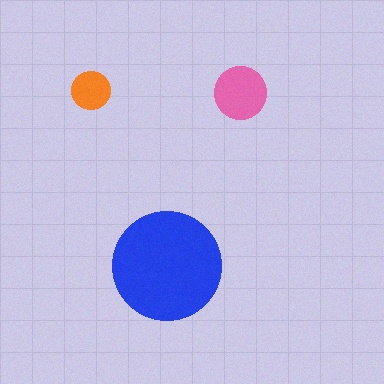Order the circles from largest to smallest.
the blue one, the pink one, the orange one.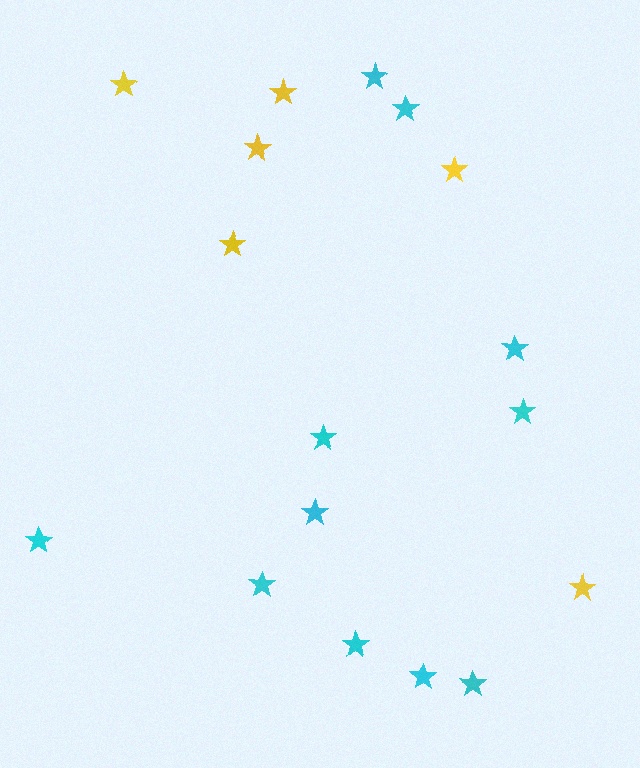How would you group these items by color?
There are 2 groups: one group of cyan stars (11) and one group of yellow stars (6).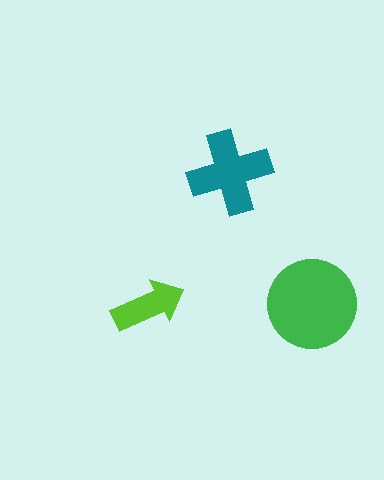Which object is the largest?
The green circle.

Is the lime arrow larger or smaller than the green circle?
Smaller.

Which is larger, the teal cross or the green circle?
The green circle.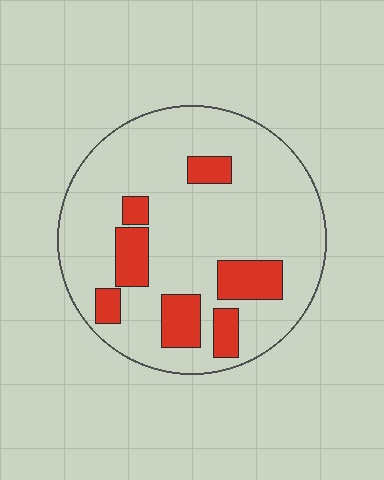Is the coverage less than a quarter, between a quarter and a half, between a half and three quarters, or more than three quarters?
Less than a quarter.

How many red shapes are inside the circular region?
7.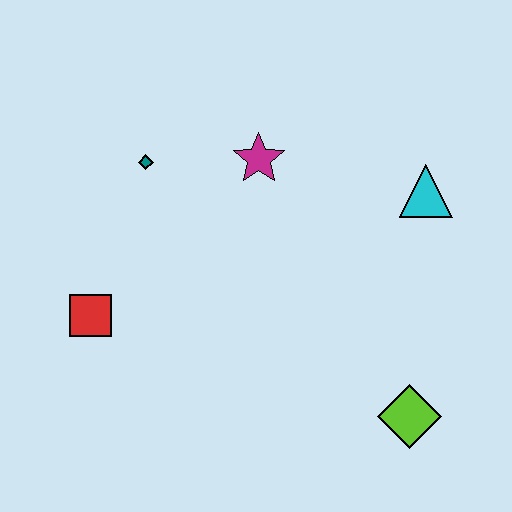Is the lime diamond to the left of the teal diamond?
No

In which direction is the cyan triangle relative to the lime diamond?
The cyan triangle is above the lime diamond.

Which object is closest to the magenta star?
The teal diamond is closest to the magenta star.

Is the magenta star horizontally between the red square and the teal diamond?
No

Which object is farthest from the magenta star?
The lime diamond is farthest from the magenta star.